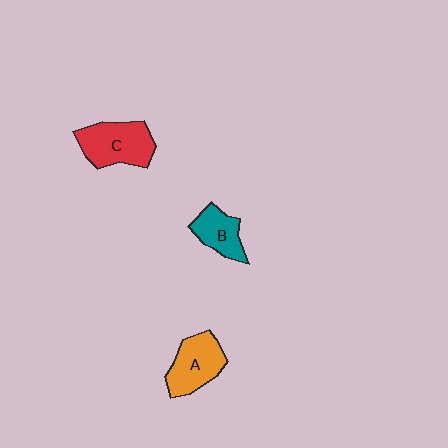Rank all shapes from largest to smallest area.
From largest to smallest: C (red), A (orange), B (teal).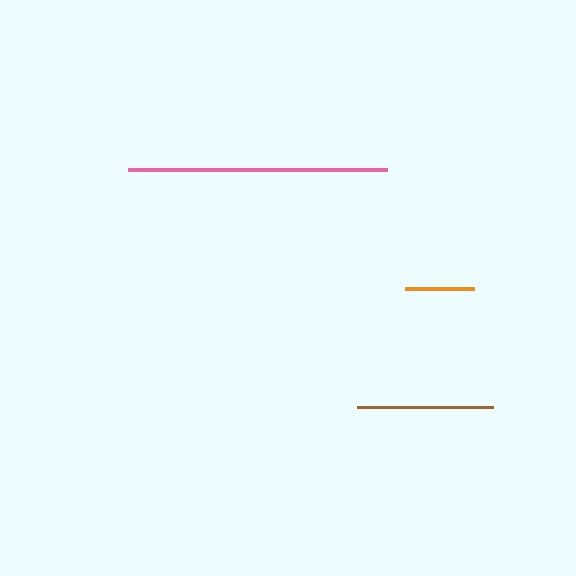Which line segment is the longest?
The pink line is the longest at approximately 259 pixels.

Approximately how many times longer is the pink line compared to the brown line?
The pink line is approximately 1.9 times the length of the brown line.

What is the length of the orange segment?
The orange segment is approximately 69 pixels long.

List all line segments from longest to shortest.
From longest to shortest: pink, brown, orange.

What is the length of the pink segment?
The pink segment is approximately 259 pixels long.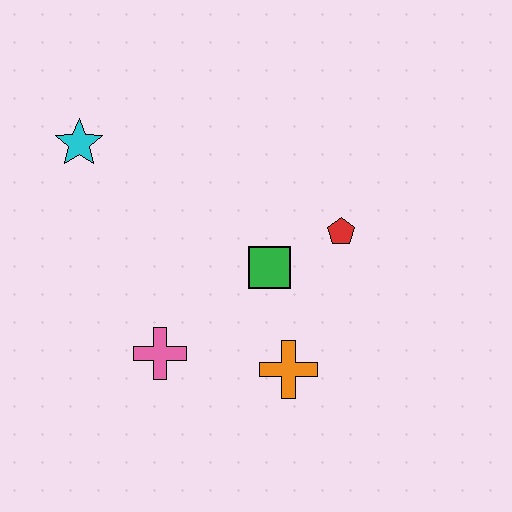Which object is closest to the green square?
The red pentagon is closest to the green square.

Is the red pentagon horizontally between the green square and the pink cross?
No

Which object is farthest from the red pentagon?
The cyan star is farthest from the red pentagon.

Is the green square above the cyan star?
No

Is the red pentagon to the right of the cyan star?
Yes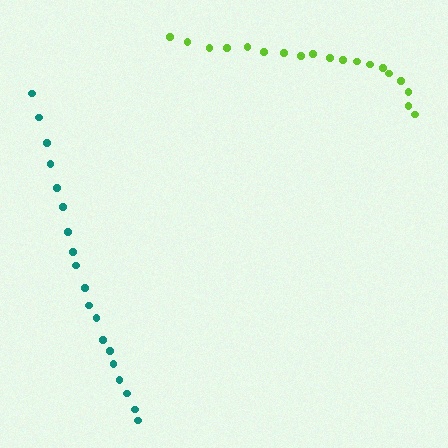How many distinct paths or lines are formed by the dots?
There are 2 distinct paths.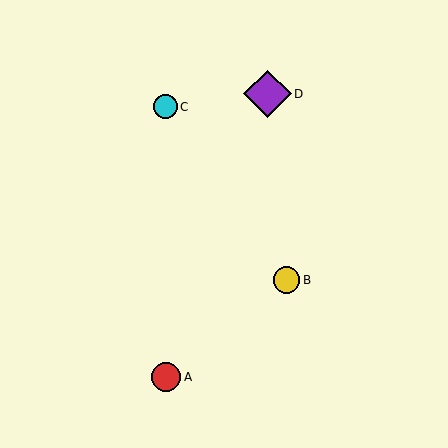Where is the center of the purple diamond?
The center of the purple diamond is at (267, 94).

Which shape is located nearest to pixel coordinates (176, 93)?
The cyan circle (labeled C) at (165, 107) is nearest to that location.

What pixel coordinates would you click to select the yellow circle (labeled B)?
Click at (286, 280) to select the yellow circle B.